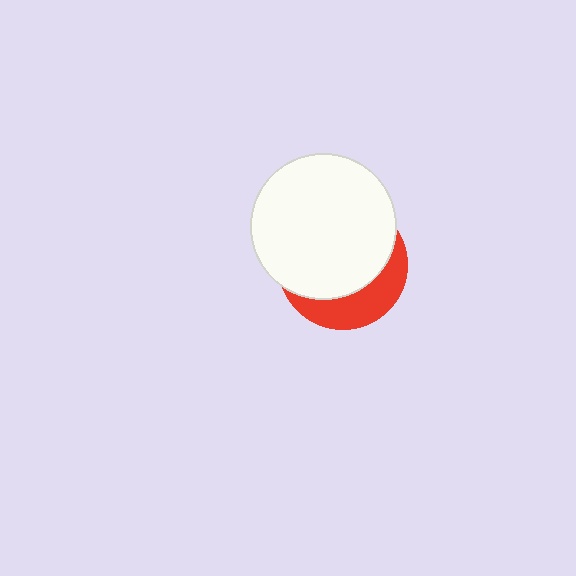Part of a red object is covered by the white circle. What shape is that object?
It is a circle.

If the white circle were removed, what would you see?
You would see the complete red circle.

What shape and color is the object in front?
The object in front is a white circle.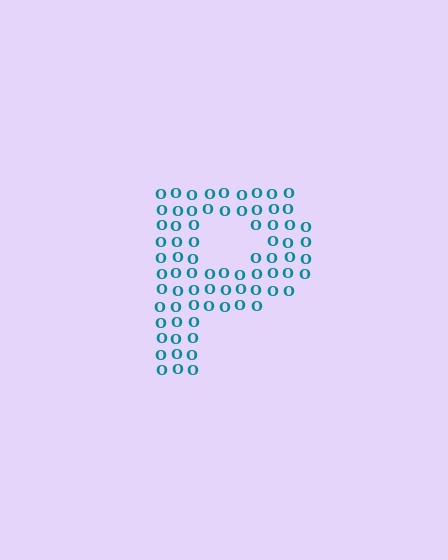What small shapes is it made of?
It is made of small letter O's.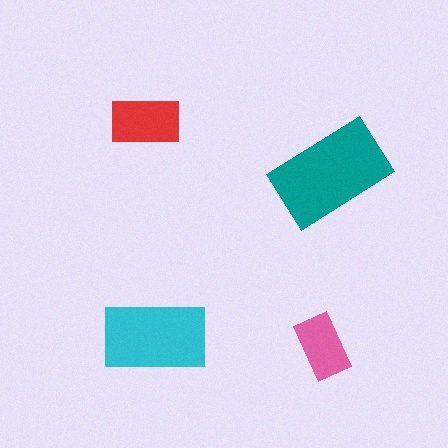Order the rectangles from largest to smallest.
the teal one, the cyan one, the red one, the pink one.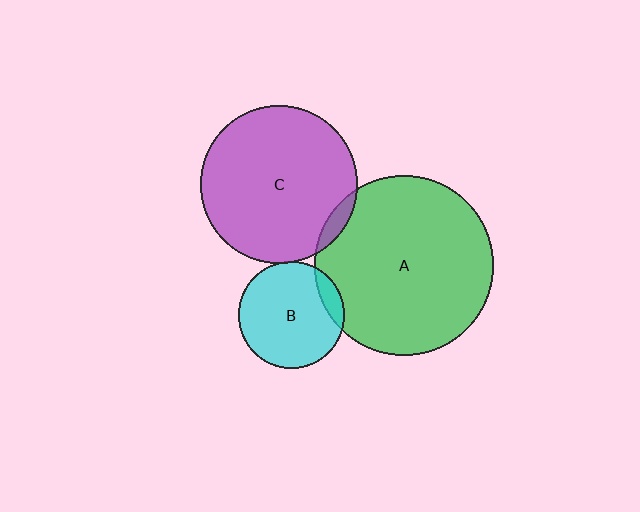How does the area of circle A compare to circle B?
Approximately 2.8 times.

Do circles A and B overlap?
Yes.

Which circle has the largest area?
Circle A (green).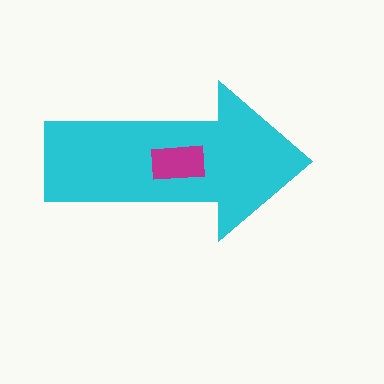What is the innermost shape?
The magenta rectangle.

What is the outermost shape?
The cyan arrow.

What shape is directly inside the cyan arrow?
The magenta rectangle.